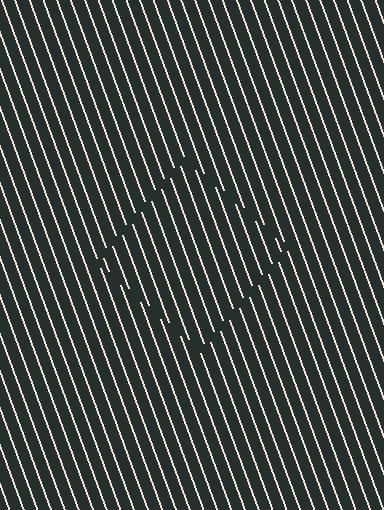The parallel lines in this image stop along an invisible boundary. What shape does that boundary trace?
An illusory square. The interior of the shape contains the same grating, shifted by half a period — the contour is defined by the phase discontinuity where line-ends from the inner and outer gratings abut.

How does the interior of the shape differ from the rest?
The interior of the shape contains the same grating, shifted by half a period — the contour is defined by the phase discontinuity where line-ends from the inner and outer gratings abut.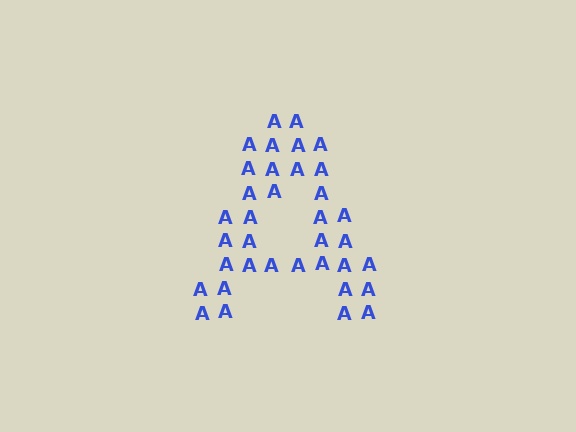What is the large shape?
The large shape is the letter A.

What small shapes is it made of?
It is made of small letter A's.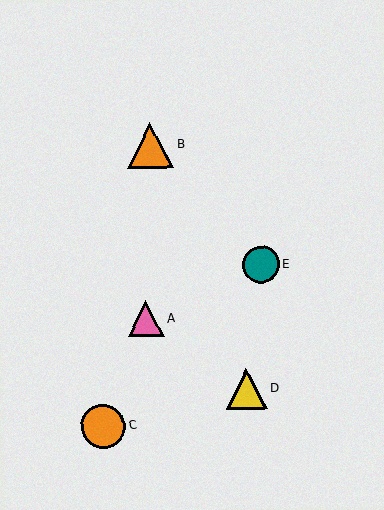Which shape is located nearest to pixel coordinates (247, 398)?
The yellow triangle (labeled D) at (247, 389) is nearest to that location.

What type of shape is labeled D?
Shape D is a yellow triangle.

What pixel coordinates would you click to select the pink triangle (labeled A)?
Click at (146, 319) to select the pink triangle A.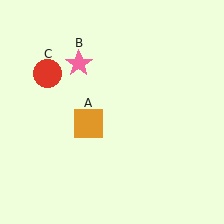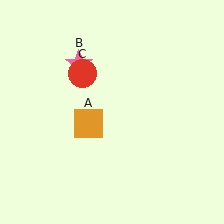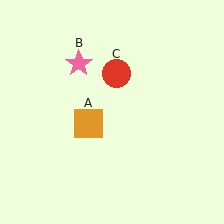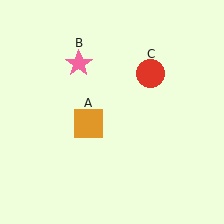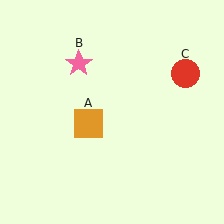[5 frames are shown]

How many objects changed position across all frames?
1 object changed position: red circle (object C).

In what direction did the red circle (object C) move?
The red circle (object C) moved right.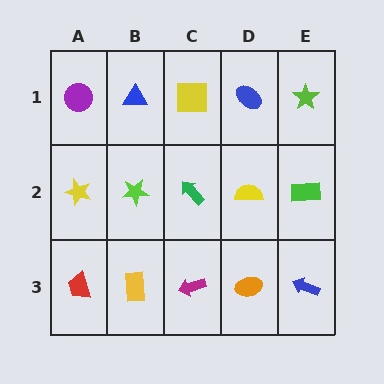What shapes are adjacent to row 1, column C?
A green arrow (row 2, column C), a blue triangle (row 1, column B), a blue ellipse (row 1, column D).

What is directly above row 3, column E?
A green rectangle.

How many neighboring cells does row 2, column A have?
3.